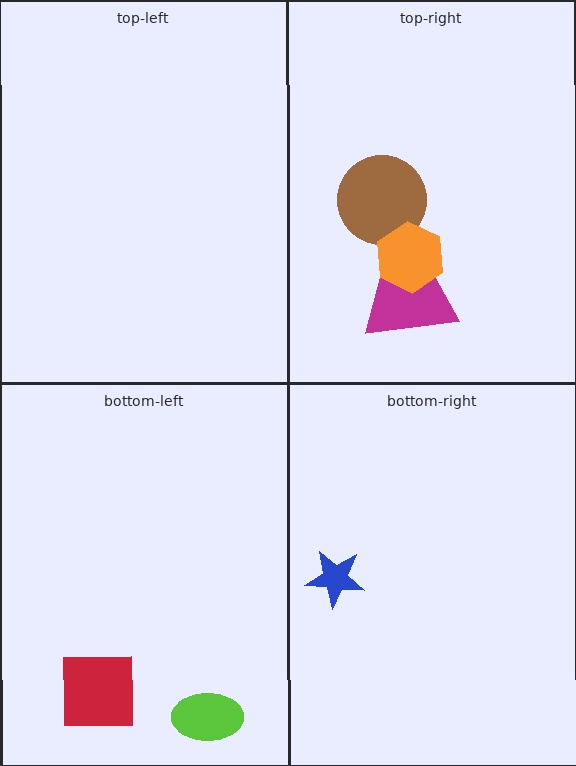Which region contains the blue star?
The bottom-right region.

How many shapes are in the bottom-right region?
1.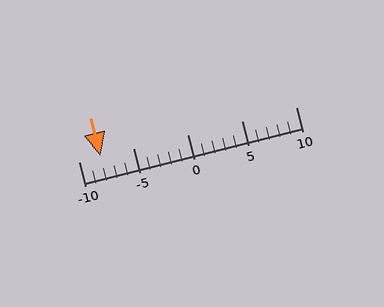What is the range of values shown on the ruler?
The ruler shows values from -10 to 10.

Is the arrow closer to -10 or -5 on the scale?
The arrow is closer to -10.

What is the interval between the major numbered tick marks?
The major tick marks are spaced 5 units apart.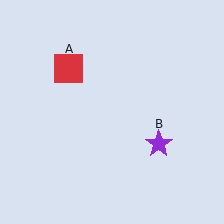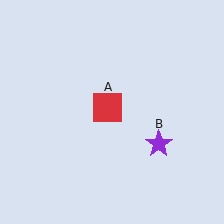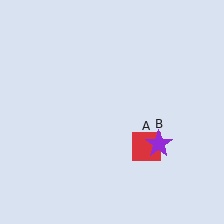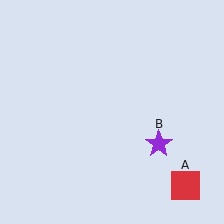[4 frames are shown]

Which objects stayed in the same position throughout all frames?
Purple star (object B) remained stationary.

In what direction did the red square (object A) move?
The red square (object A) moved down and to the right.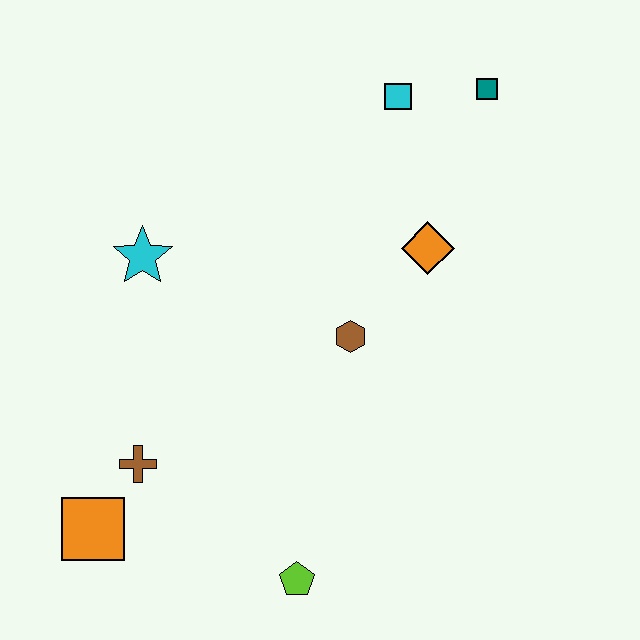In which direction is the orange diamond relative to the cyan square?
The orange diamond is below the cyan square.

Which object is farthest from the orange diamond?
The orange square is farthest from the orange diamond.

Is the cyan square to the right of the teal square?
No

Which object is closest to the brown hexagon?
The orange diamond is closest to the brown hexagon.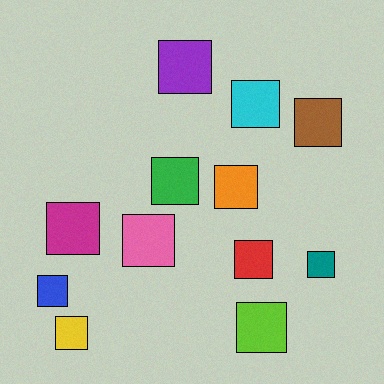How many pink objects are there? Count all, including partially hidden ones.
There is 1 pink object.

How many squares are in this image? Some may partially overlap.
There are 12 squares.